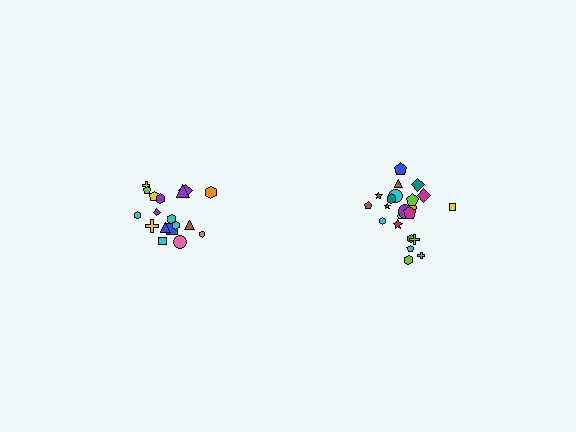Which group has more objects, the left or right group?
The right group.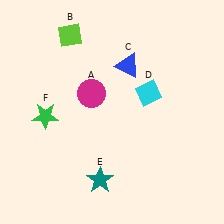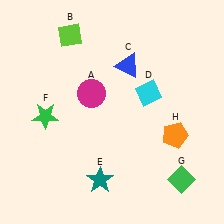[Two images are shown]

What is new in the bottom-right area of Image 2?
An orange pentagon (H) was added in the bottom-right area of Image 2.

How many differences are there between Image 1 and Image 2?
There are 2 differences between the two images.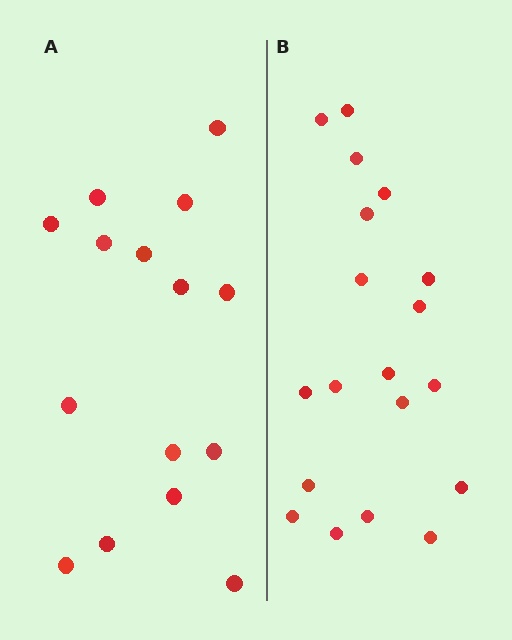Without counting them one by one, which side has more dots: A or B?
Region B (the right region) has more dots.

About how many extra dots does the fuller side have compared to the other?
Region B has about 4 more dots than region A.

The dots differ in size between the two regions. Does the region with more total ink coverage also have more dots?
No. Region A has more total ink coverage because its dots are larger, but region B actually contains more individual dots. Total area can be misleading — the number of items is what matters here.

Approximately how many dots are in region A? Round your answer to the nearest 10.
About 20 dots. (The exact count is 15, which rounds to 20.)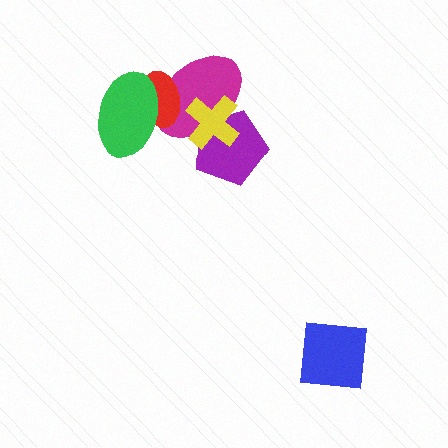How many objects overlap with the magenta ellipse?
4 objects overlap with the magenta ellipse.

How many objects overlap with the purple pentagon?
2 objects overlap with the purple pentagon.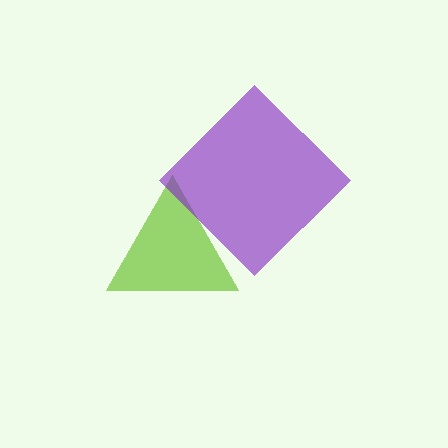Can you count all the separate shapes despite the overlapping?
Yes, there are 2 separate shapes.